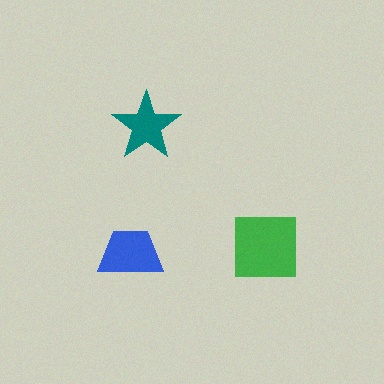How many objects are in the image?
There are 3 objects in the image.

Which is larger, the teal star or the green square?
The green square.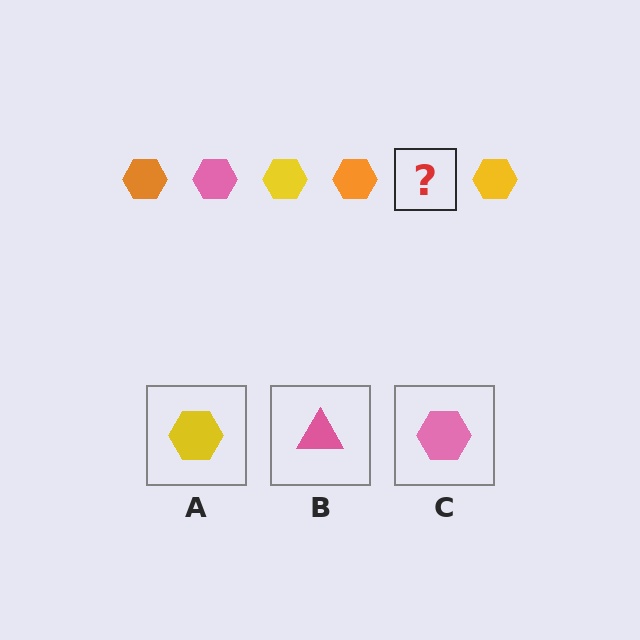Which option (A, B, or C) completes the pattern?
C.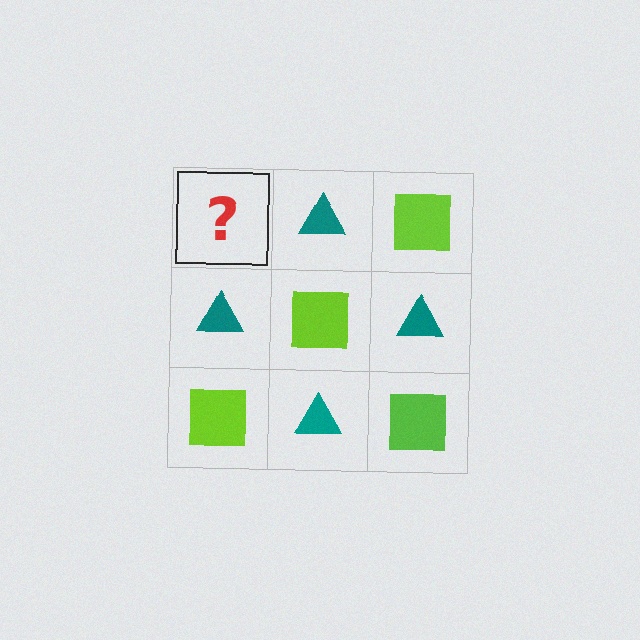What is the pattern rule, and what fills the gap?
The rule is that it alternates lime square and teal triangle in a checkerboard pattern. The gap should be filled with a lime square.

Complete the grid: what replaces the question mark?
The question mark should be replaced with a lime square.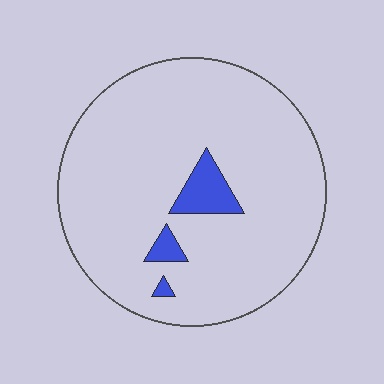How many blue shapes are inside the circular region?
3.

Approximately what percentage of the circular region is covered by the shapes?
Approximately 5%.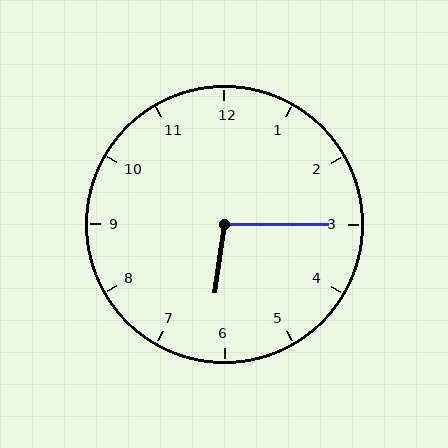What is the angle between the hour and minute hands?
Approximately 98 degrees.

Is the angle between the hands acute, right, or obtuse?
It is obtuse.